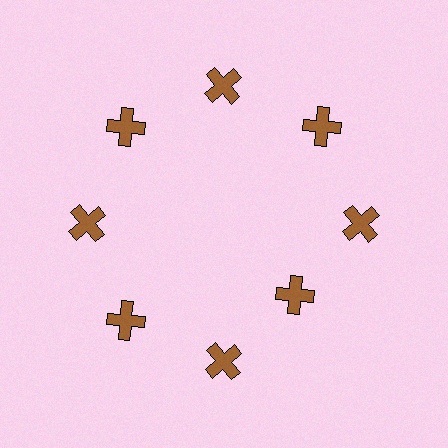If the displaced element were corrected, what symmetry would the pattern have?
It would have 8-fold rotational symmetry — the pattern would map onto itself every 45 degrees.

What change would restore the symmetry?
The symmetry would be restored by moving it outward, back onto the ring so that all 8 crosses sit at equal angles and equal distance from the center.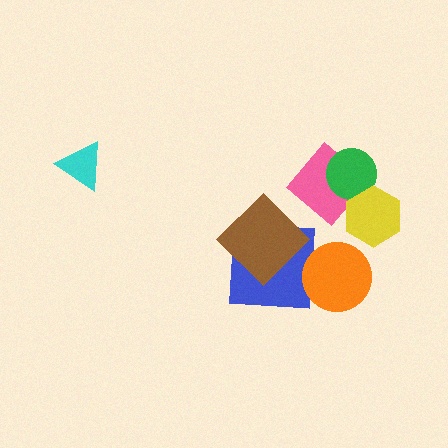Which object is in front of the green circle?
The yellow hexagon is in front of the green circle.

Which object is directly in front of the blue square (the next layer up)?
The orange circle is directly in front of the blue square.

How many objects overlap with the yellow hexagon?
1 object overlaps with the yellow hexagon.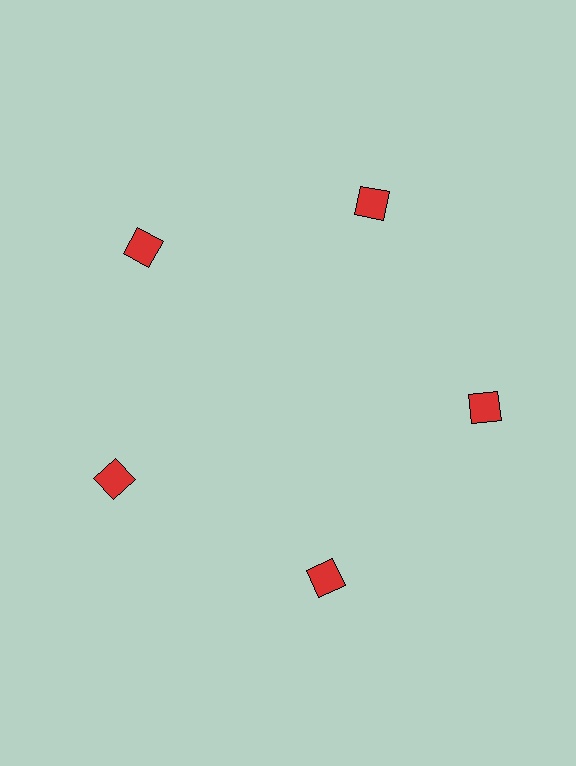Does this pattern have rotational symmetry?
Yes, this pattern has 5-fold rotational symmetry. It looks the same after rotating 72 degrees around the center.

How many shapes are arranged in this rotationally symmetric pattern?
There are 5 shapes, arranged in 5 groups of 1.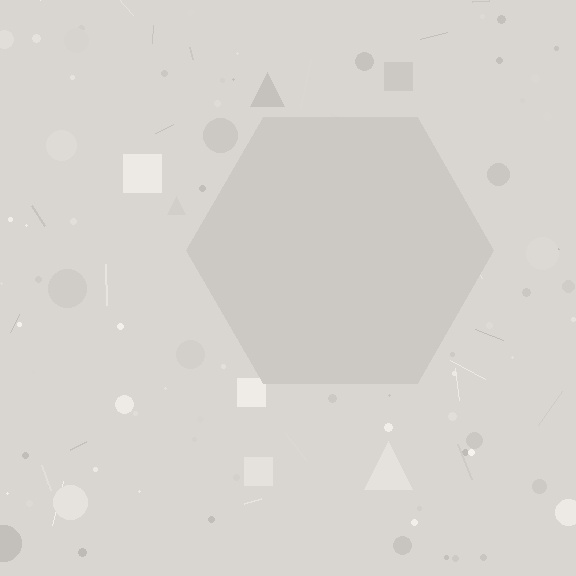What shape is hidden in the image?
A hexagon is hidden in the image.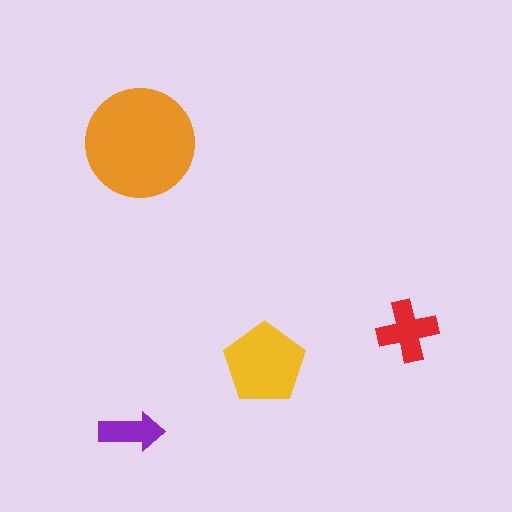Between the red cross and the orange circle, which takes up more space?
The orange circle.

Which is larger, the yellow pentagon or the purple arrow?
The yellow pentagon.